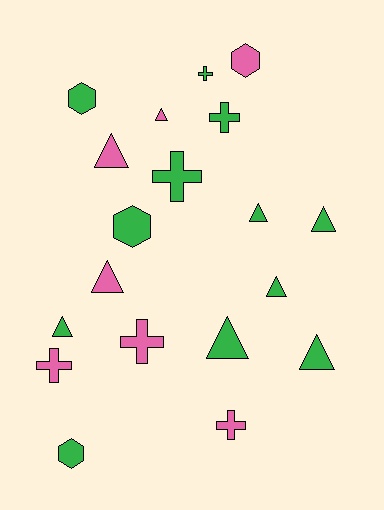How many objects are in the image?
There are 19 objects.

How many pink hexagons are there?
There is 1 pink hexagon.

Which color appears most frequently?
Green, with 12 objects.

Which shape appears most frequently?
Triangle, with 9 objects.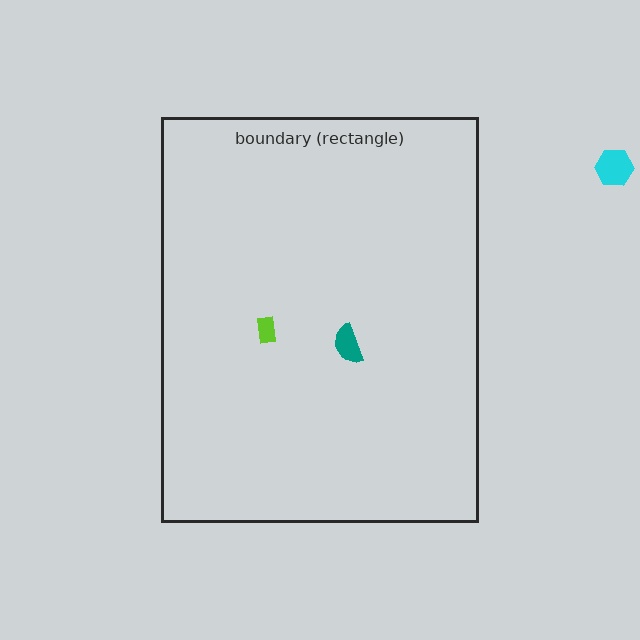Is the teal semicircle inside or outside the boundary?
Inside.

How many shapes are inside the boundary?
2 inside, 1 outside.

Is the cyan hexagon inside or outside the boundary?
Outside.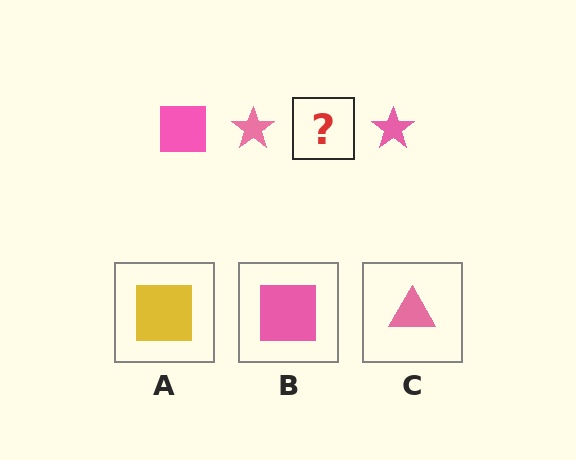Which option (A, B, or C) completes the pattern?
B.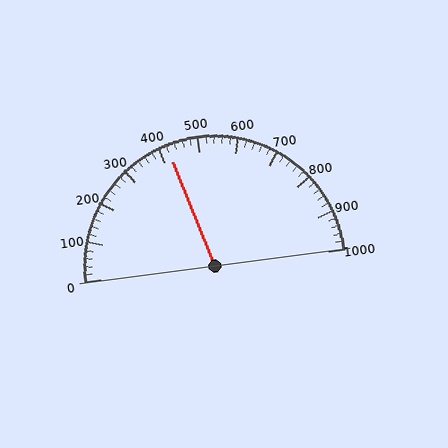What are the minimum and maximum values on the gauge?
The gauge ranges from 0 to 1000.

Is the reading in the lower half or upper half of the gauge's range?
The reading is in the lower half of the range (0 to 1000).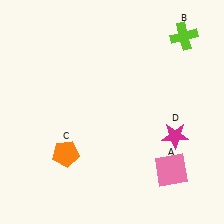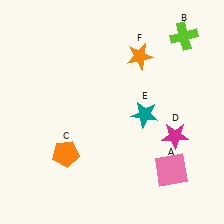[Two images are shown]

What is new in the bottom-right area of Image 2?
A teal star (E) was added in the bottom-right area of Image 2.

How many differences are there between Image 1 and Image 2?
There are 2 differences between the two images.